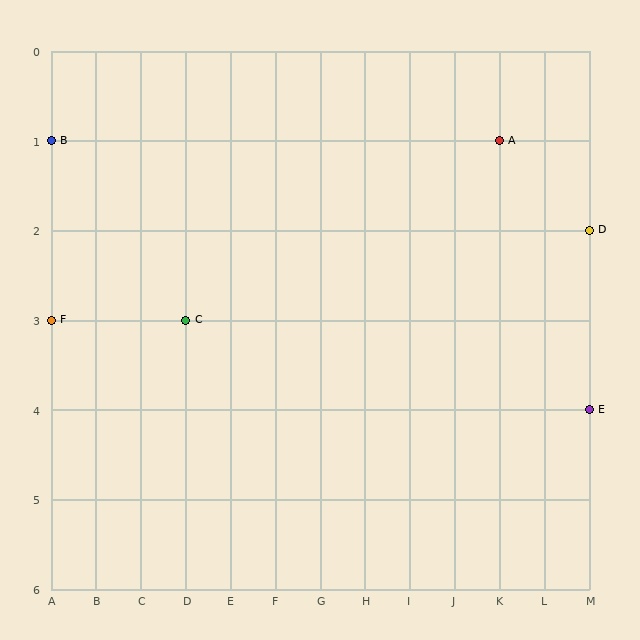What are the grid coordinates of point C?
Point C is at grid coordinates (D, 3).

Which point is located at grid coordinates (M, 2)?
Point D is at (M, 2).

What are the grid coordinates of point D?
Point D is at grid coordinates (M, 2).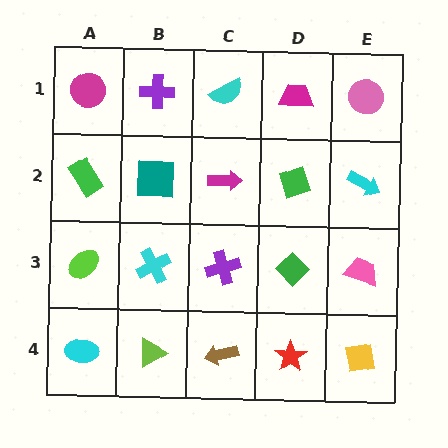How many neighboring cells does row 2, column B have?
4.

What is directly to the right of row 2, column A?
A teal square.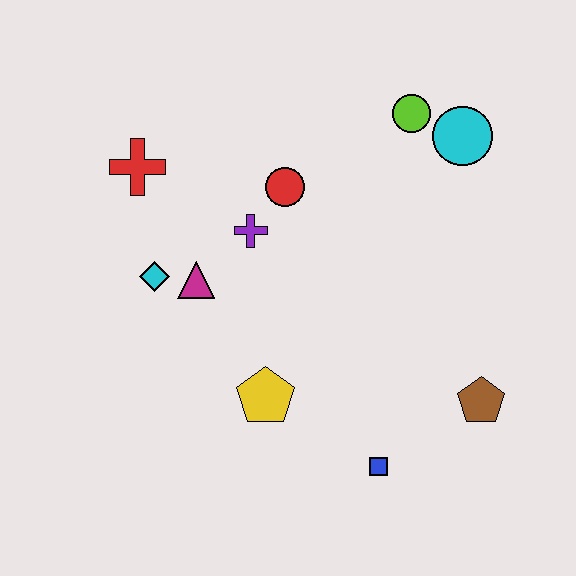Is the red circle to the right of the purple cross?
Yes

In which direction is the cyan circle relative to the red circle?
The cyan circle is to the right of the red circle.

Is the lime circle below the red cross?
No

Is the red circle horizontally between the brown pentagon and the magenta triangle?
Yes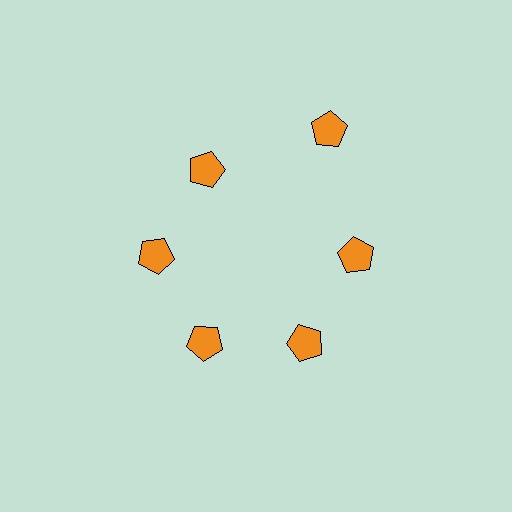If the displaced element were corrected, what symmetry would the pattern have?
It would have 6-fold rotational symmetry — the pattern would map onto itself every 60 degrees.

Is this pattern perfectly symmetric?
No. The 6 orange pentagons are arranged in a ring, but one element near the 1 o'clock position is pushed outward from the center, breaking the 6-fold rotational symmetry.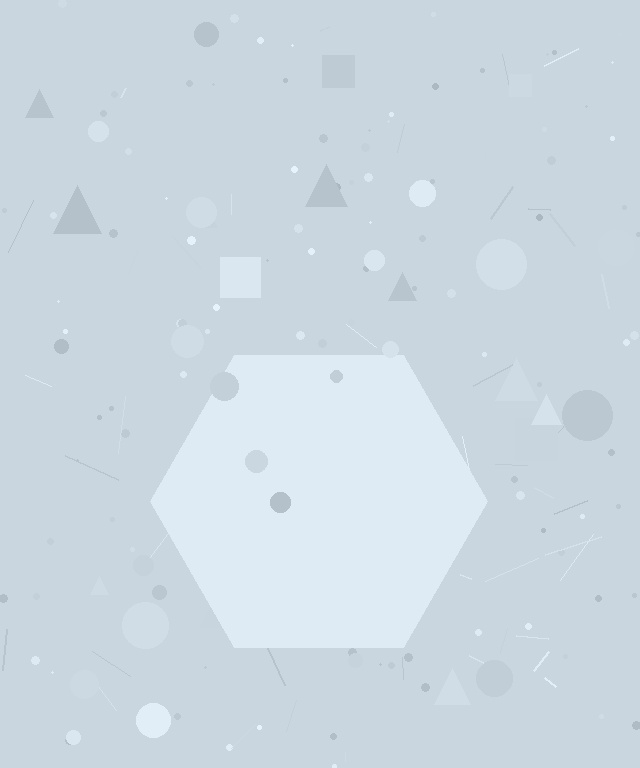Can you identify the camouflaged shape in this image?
The camouflaged shape is a hexagon.